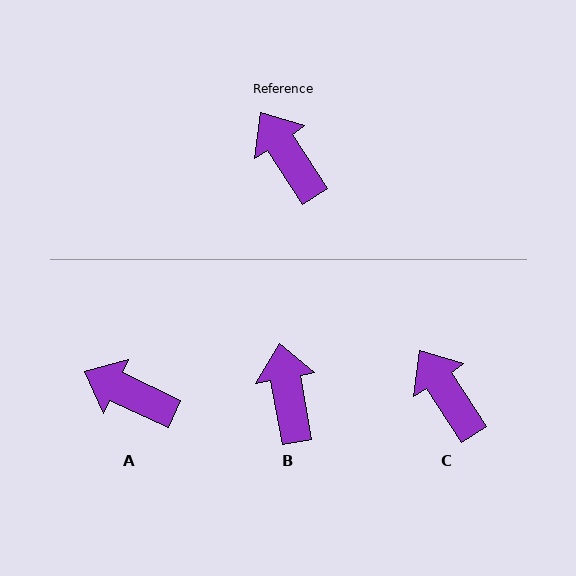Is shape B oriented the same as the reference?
No, it is off by about 23 degrees.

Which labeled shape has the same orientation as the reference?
C.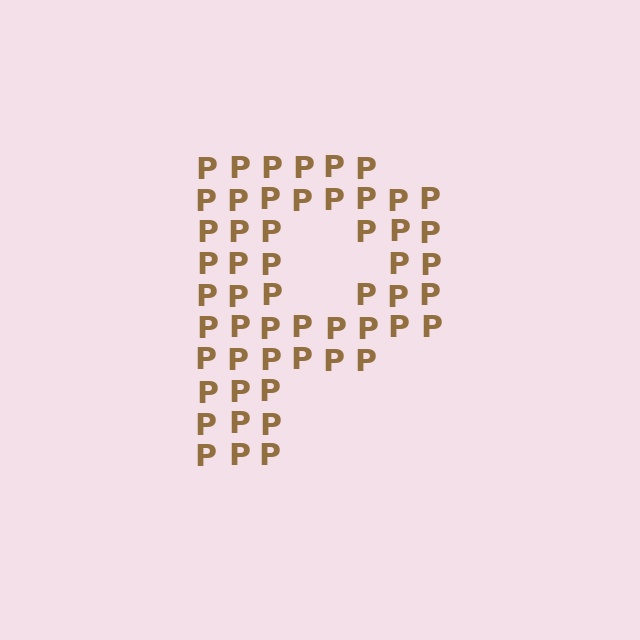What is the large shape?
The large shape is the letter P.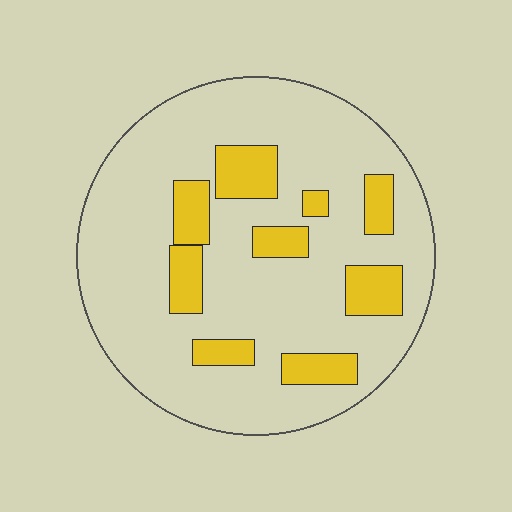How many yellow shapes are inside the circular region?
9.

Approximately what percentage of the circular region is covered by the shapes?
Approximately 20%.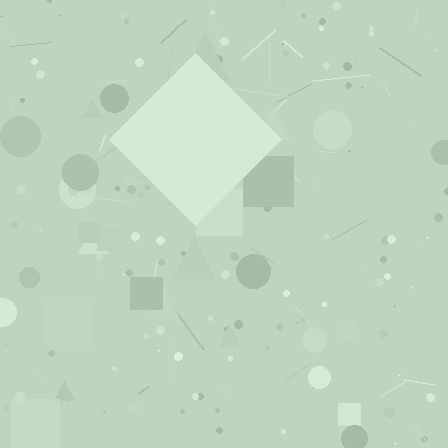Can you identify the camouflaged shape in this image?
The camouflaged shape is a diamond.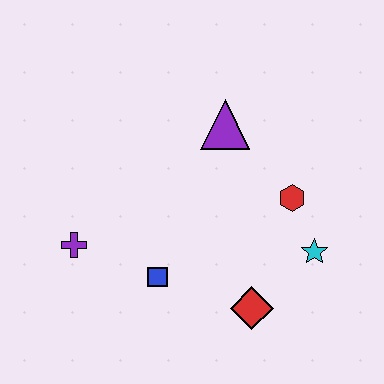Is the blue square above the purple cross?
No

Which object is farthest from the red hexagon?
The purple cross is farthest from the red hexagon.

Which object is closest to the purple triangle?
The red hexagon is closest to the purple triangle.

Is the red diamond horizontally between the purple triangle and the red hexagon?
Yes